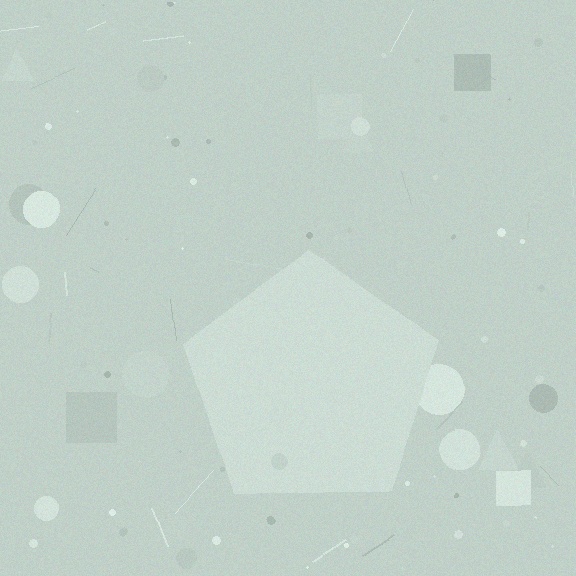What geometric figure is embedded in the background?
A pentagon is embedded in the background.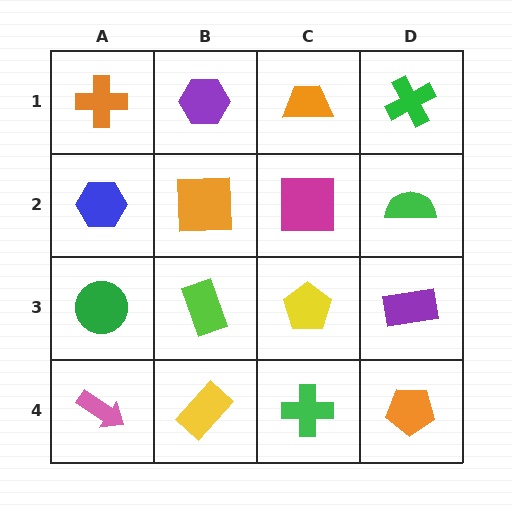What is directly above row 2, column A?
An orange cross.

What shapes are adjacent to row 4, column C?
A yellow pentagon (row 3, column C), a yellow rectangle (row 4, column B), an orange pentagon (row 4, column D).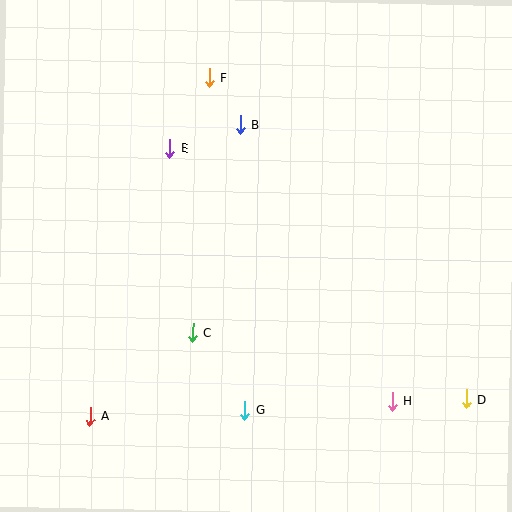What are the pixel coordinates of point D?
Point D is at (466, 399).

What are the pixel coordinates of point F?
Point F is at (209, 78).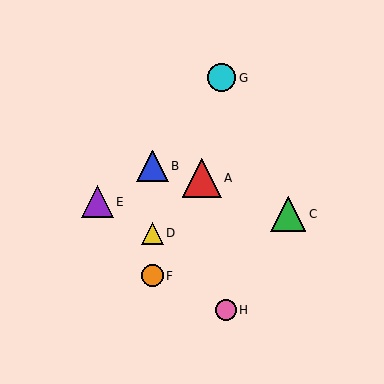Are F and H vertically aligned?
No, F is at x≈152 and H is at x≈226.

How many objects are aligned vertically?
3 objects (B, D, F) are aligned vertically.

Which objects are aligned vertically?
Objects B, D, F are aligned vertically.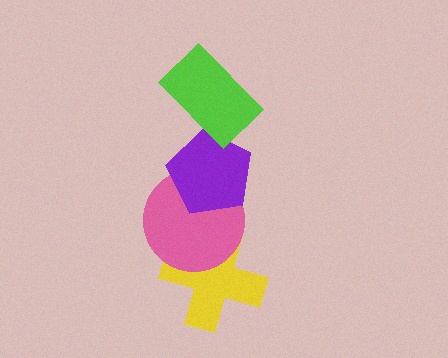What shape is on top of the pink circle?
The purple pentagon is on top of the pink circle.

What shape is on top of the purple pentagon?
The lime rectangle is on top of the purple pentagon.